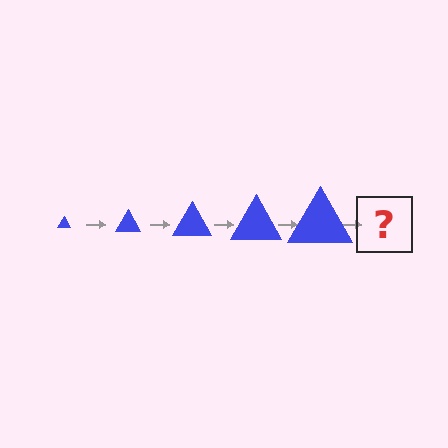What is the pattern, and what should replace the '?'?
The pattern is that the triangle gets progressively larger each step. The '?' should be a blue triangle, larger than the previous one.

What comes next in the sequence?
The next element should be a blue triangle, larger than the previous one.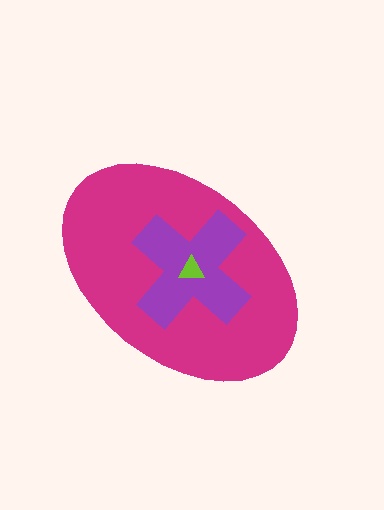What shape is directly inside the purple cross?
The lime triangle.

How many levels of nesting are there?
3.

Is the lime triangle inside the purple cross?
Yes.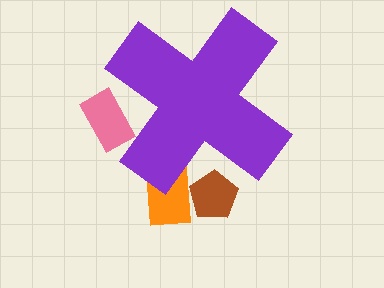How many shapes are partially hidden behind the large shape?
3 shapes are partially hidden.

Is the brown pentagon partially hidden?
Yes, the brown pentagon is partially hidden behind the purple cross.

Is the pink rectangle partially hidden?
Yes, the pink rectangle is partially hidden behind the purple cross.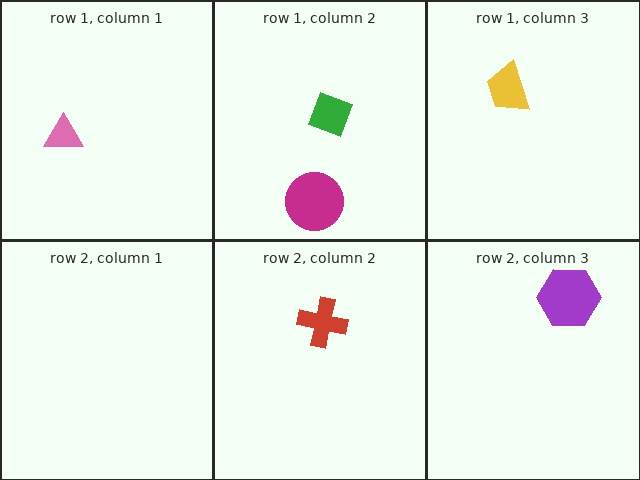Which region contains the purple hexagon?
The row 2, column 3 region.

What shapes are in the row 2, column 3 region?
The purple hexagon.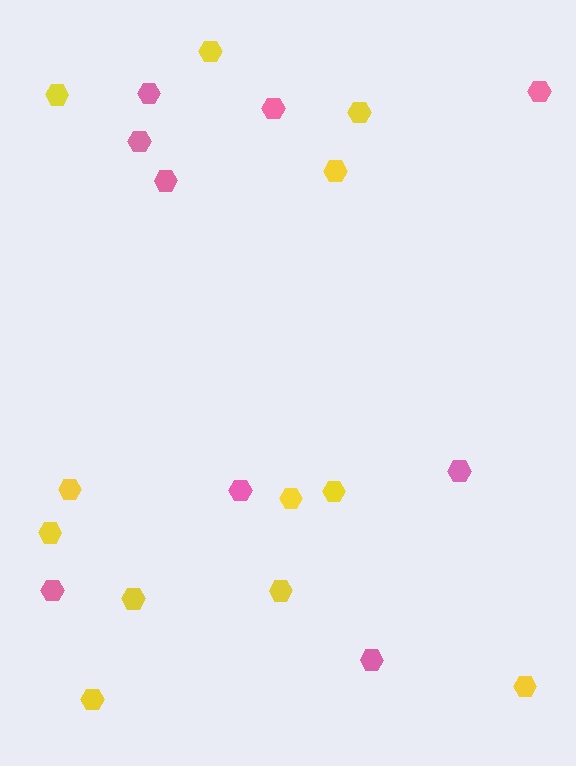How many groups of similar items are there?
There are 2 groups: one group of yellow hexagons (12) and one group of pink hexagons (9).